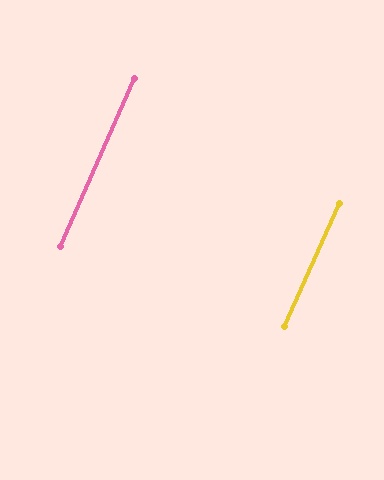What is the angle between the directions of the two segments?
Approximately 0 degrees.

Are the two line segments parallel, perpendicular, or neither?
Parallel — their directions differ by only 0.3°.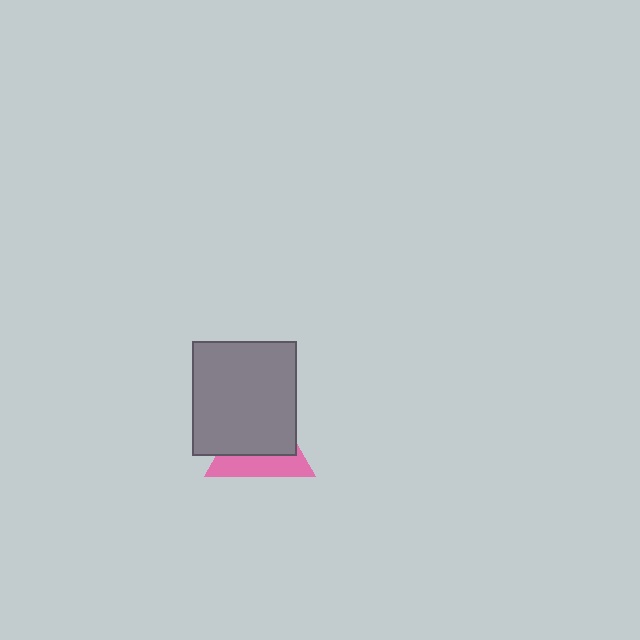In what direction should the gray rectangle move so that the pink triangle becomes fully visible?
The gray rectangle should move up. That is the shortest direction to clear the overlap and leave the pink triangle fully visible.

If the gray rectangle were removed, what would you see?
You would see the complete pink triangle.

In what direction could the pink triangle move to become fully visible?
The pink triangle could move down. That would shift it out from behind the gray rectangle entirely.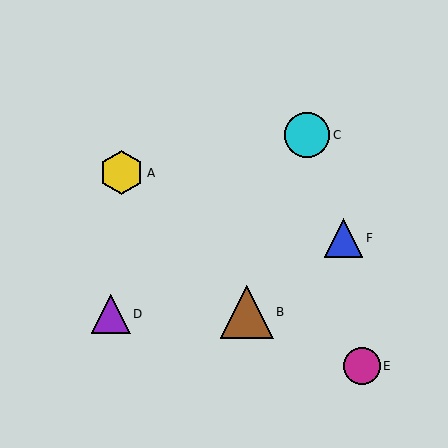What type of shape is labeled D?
Shape D is a purple triangle.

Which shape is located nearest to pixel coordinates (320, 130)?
The cyan circle (labeled C) at (307, 135) is nearest to that location.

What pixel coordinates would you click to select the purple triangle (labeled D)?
Click at (111, 314) to select the purple triangle D.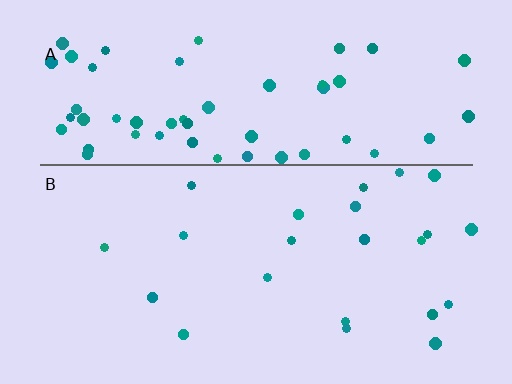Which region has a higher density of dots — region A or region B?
A (the top).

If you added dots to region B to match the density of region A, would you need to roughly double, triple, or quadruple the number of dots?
Approximately triple.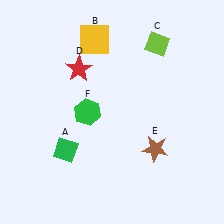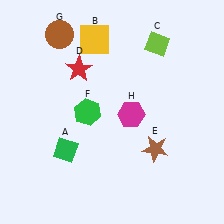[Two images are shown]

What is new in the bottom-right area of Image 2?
A magenta hexagon (H) was added in the bottom-right area of Image 2.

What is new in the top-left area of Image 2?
A brown circle (G) was added in the top-left area of Image 2.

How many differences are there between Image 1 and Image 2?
There are 2 differences between the two images.